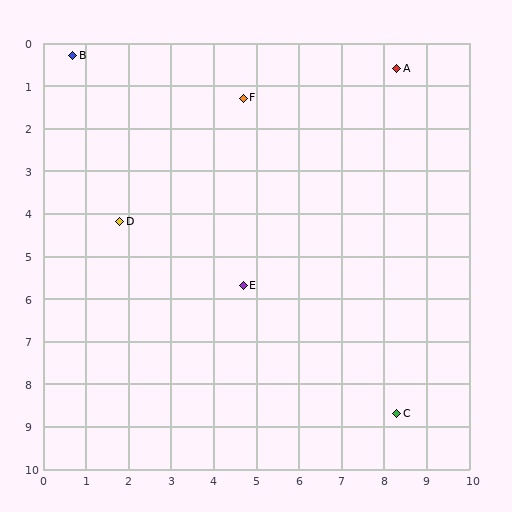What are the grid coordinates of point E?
Point E is at approximately (4.7, 5.7).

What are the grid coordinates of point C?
Point C is at approximately (8.3, 8.7).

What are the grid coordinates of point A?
Point A is at approximately (8.3, 0.6).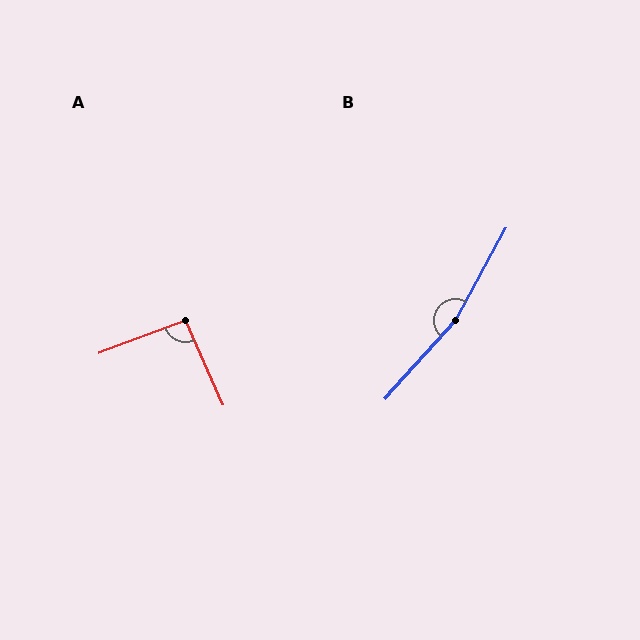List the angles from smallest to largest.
A (93°), B (167°).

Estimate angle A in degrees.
Approximately 93 degrees.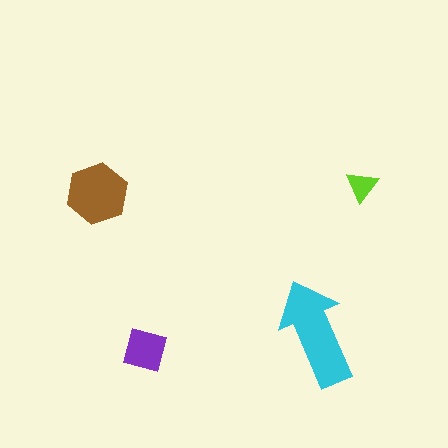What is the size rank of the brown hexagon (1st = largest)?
2nd.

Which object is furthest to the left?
The brown hexagon is leftmost.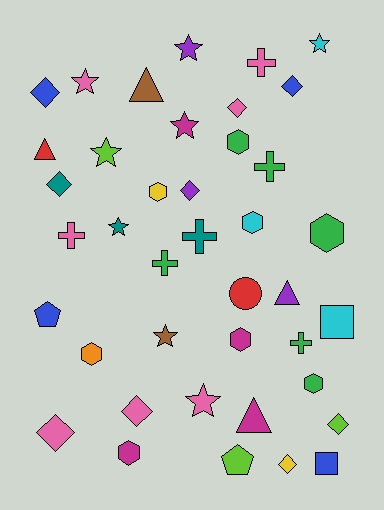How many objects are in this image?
There are 40 objects.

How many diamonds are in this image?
There are 9 diamonds.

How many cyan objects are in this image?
There are 3 cyan objects.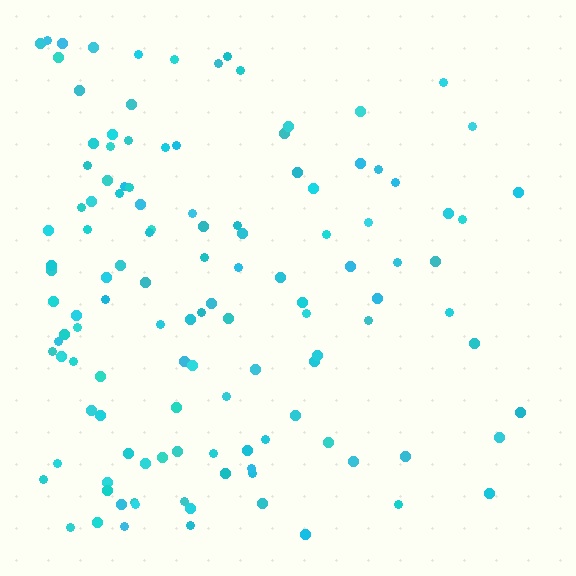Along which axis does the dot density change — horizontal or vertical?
Horizontal.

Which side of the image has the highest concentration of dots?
The left.